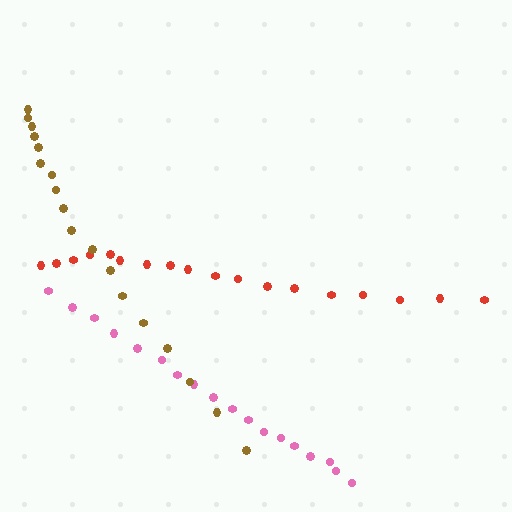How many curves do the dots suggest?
There are 3 distinct paths.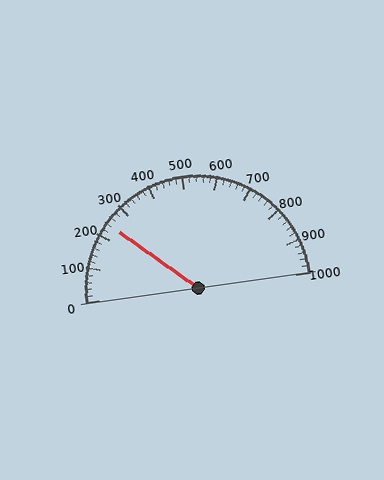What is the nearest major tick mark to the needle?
The nearest major tick mark is 200.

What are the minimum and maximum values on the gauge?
The gauge ranges from 0 to 1000.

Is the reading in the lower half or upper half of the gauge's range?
The reading is in the lower half of the range (0 to 1000).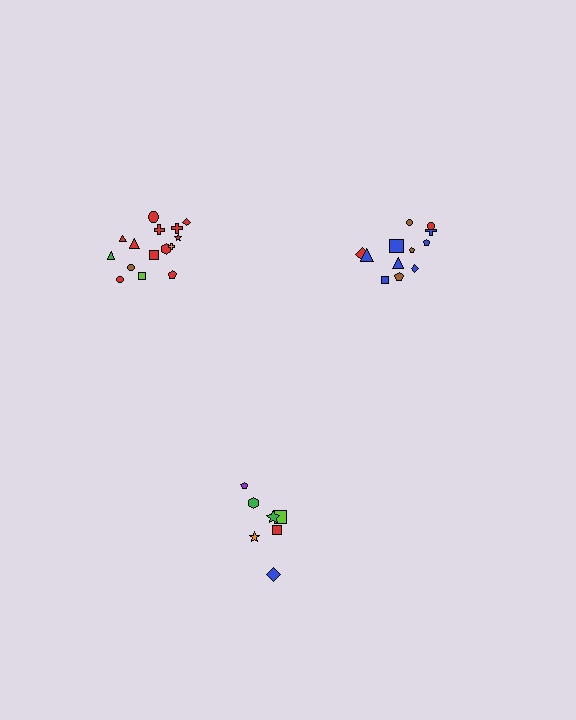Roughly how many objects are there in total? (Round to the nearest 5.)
Roughly 35 objects in total.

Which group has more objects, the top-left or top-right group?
The top-left group.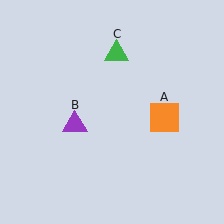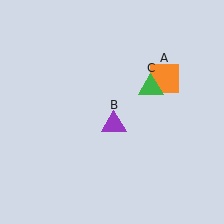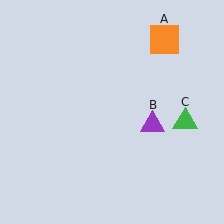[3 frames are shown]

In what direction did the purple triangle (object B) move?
The purple triangle (object B) moved right.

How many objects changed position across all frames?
3 objects changed position: orange square (object A), purple triangle (object B), green triangle (object C).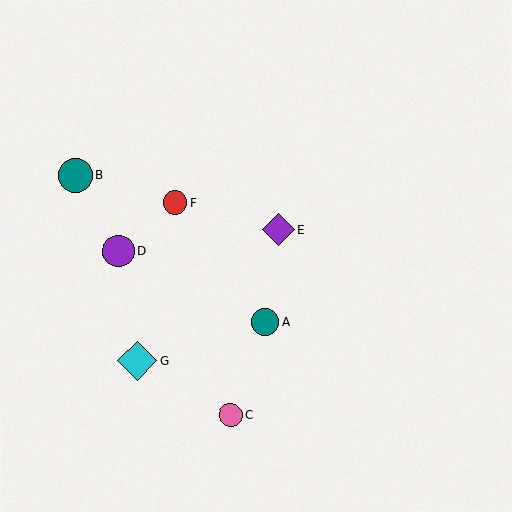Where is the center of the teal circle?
The center of the teal circle is at (265, 322).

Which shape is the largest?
The cyan diamond (labeled G) is the largest.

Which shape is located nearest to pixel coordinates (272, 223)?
The purple diamond (labeled E) at (279, 229) is nearest to that location.